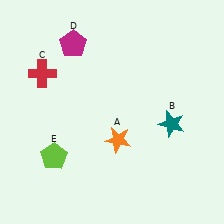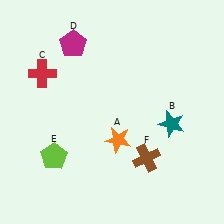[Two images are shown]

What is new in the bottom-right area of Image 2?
A brown cross (F) was added in the bottom-right area of Image 2.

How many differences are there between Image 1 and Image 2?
There is 1 difference between the two images.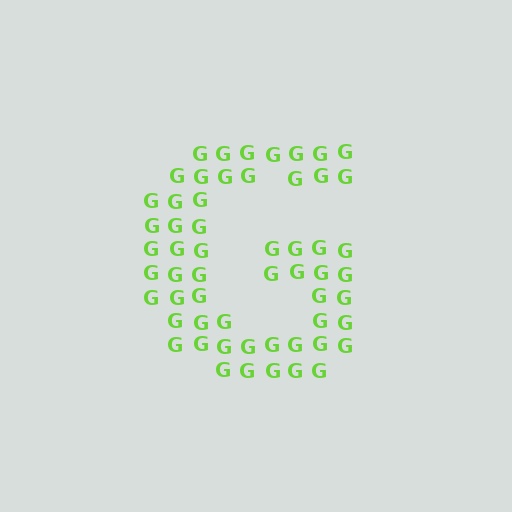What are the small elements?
The small elements are letter G's.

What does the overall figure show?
The overall figure shows the letter G.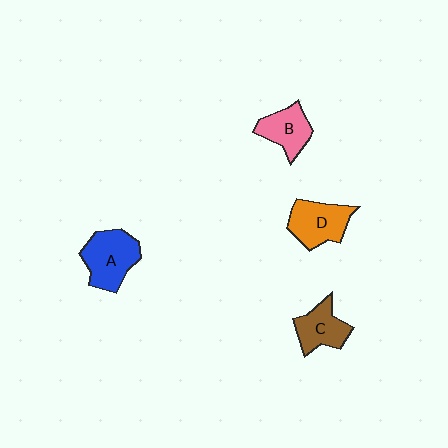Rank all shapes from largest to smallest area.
From largest to smallest: A (blue), D (orange), C (brown), B (pink).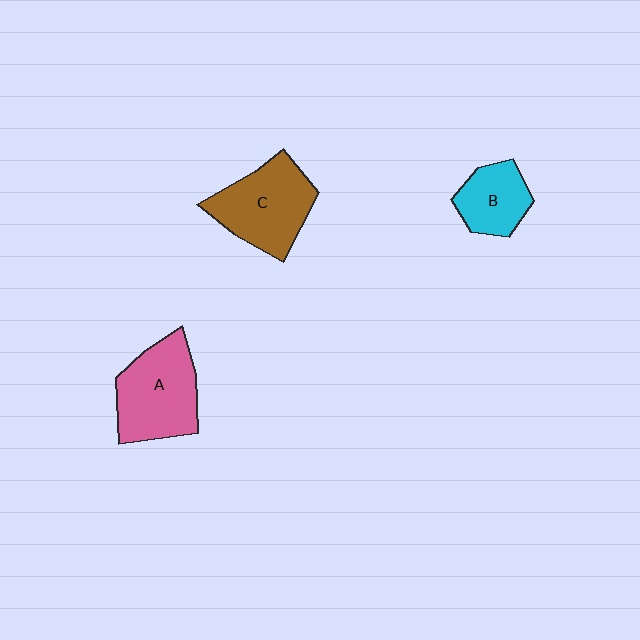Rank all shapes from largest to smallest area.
From largest to smallest: A (pink), C (brown), B (cyan).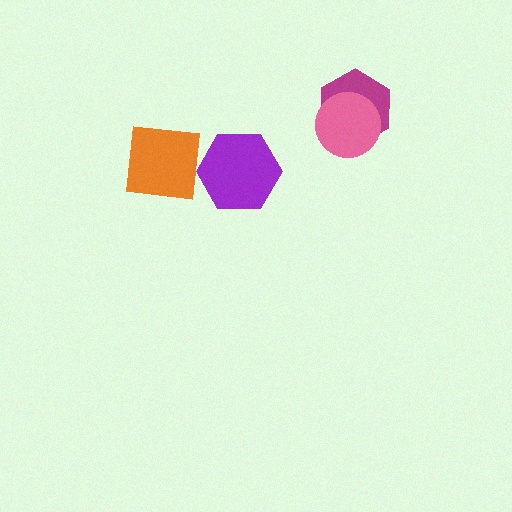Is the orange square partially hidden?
Yes, it is partially covered by another shape.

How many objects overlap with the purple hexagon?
1 object overlaps with the purple hexagon.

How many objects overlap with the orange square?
1 object overlaps with the orange square.